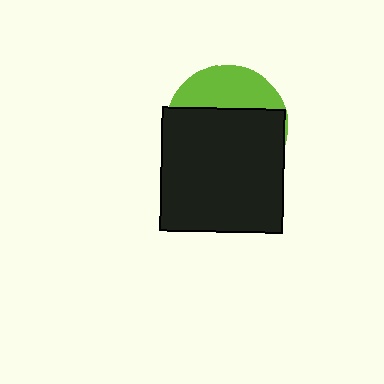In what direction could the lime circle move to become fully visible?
The lime circle could move up. That would shift it out from behind the black square entirely.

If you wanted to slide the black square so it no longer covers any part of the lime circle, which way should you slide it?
Slide it down — that is the most direct way to separate the two shapes.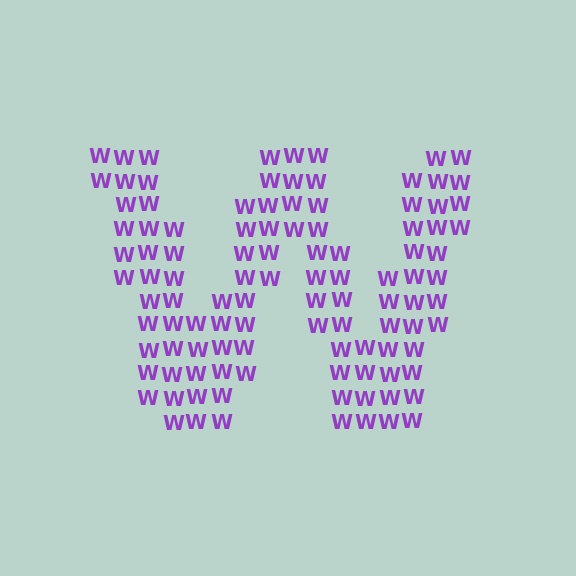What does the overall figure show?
The overall figure shows the letter W.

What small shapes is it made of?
It is made of small letter W's.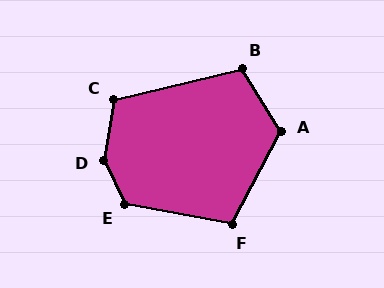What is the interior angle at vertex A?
Approximately 120 degrees (obtuse).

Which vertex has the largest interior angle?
D, at approximately 144 degrees.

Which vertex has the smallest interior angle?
F, at approximately 107 degrees.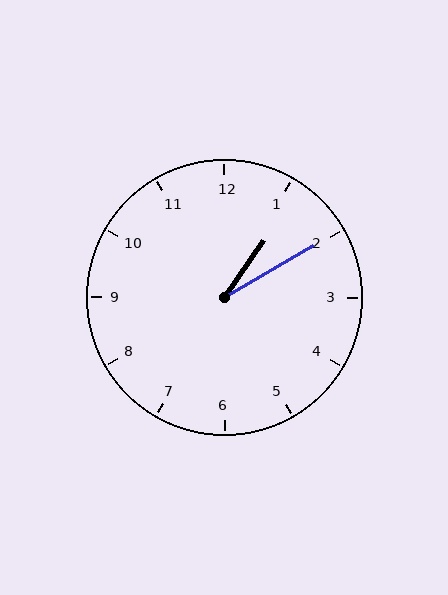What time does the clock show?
1:10.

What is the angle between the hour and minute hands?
Approximately 25 degrees.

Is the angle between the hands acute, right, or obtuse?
It is acute.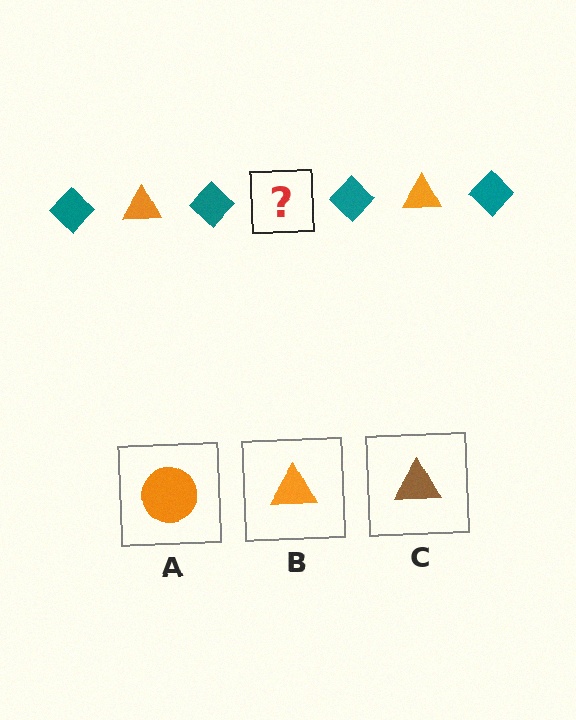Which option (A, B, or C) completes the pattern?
B.